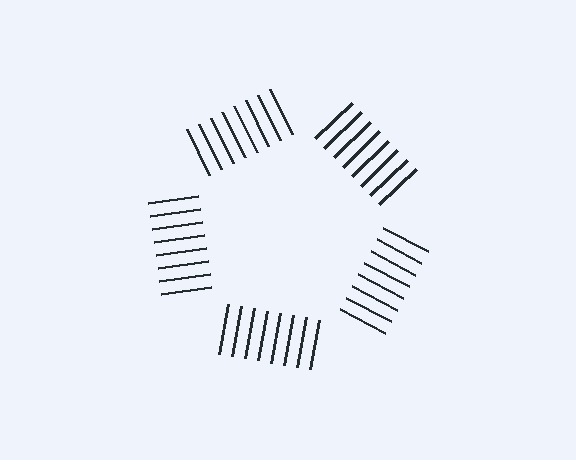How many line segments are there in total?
40 — 8 along each of the 5 edges.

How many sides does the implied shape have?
5 sides — the line-ends trace a pentagon.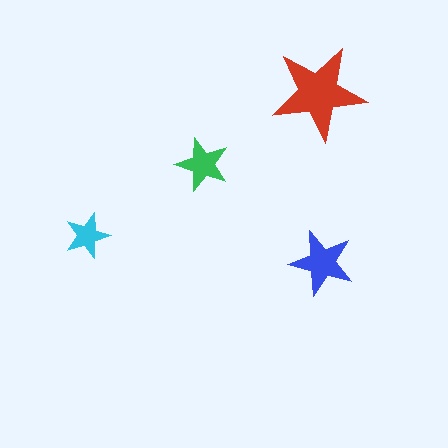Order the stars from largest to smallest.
the red one, the blue one, the green one, the cyan one.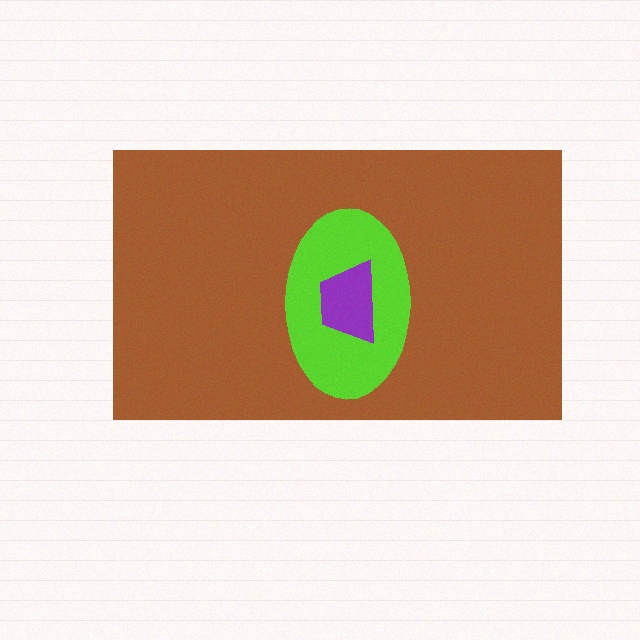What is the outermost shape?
The brown rectangle.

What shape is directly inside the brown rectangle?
The lime ellipse.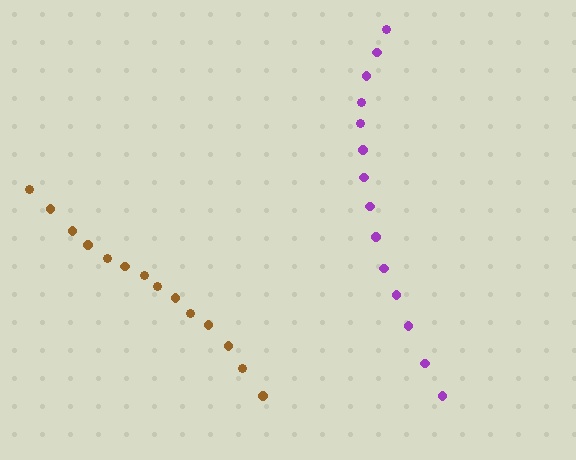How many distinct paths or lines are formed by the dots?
There are 2 distinct paths.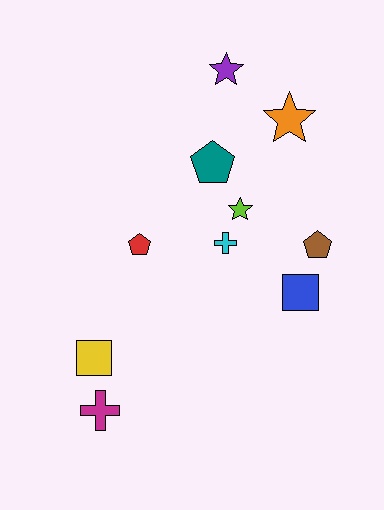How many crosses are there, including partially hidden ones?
There are 2 crosses.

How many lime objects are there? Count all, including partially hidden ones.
There is 1 lime object.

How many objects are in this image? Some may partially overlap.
There are 10 objects.